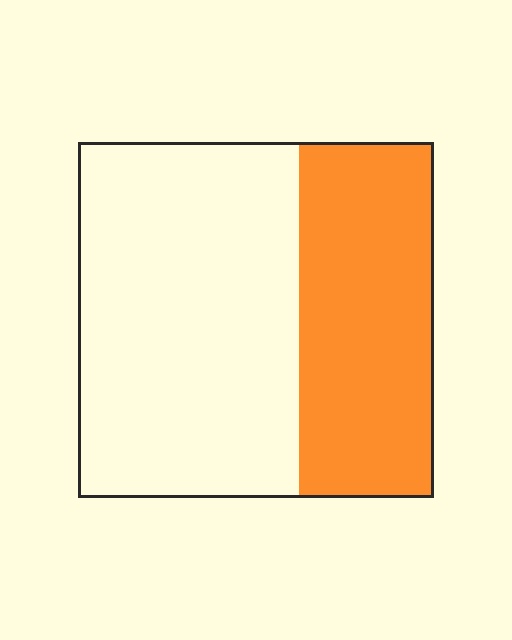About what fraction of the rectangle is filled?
About three eighths (3/8).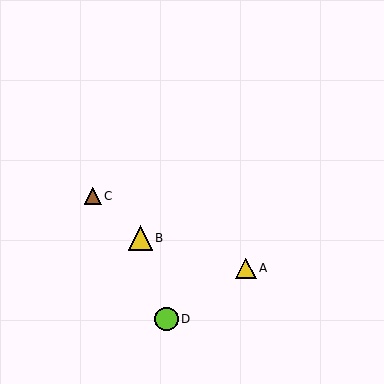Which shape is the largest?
The yellow triangle (labeled B) is the largest.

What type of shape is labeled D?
Shape D is a lime circle.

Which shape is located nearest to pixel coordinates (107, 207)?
The brown triangle (labeled C) at (93, 196) is nearest to that location.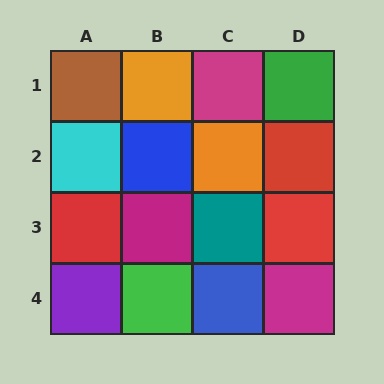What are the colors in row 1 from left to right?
Brown, orange, magenta, green.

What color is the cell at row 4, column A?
Purple.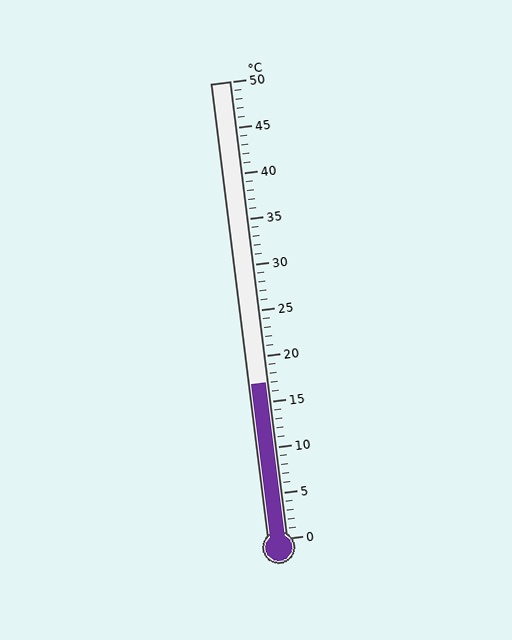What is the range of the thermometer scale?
The thermometer scale ranges from 0°C to 50°C.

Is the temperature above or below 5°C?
The temperature is above 5°C.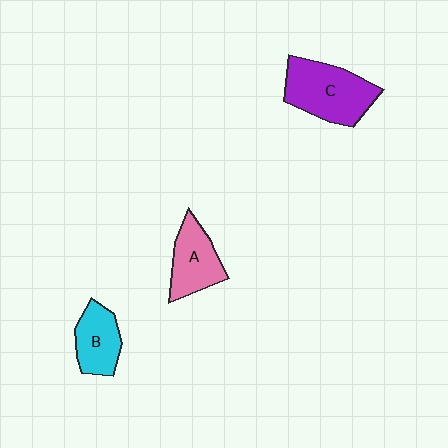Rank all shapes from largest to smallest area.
From largest to smallest: C (purple), A (pink), B (cyan).